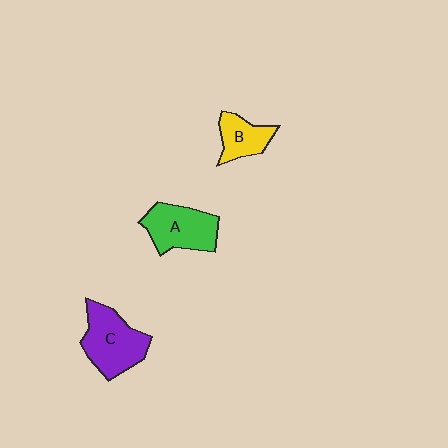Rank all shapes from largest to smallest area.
From largest to smallest: C (purple), A (green), B (yellow).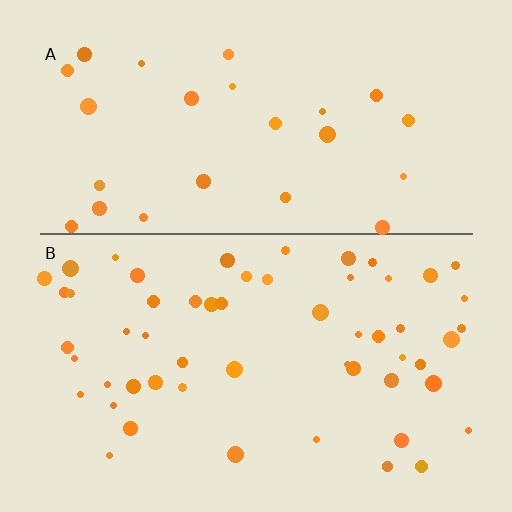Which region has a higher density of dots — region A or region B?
B (the bottom).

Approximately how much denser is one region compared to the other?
Approximately 2.1× — region B over region A.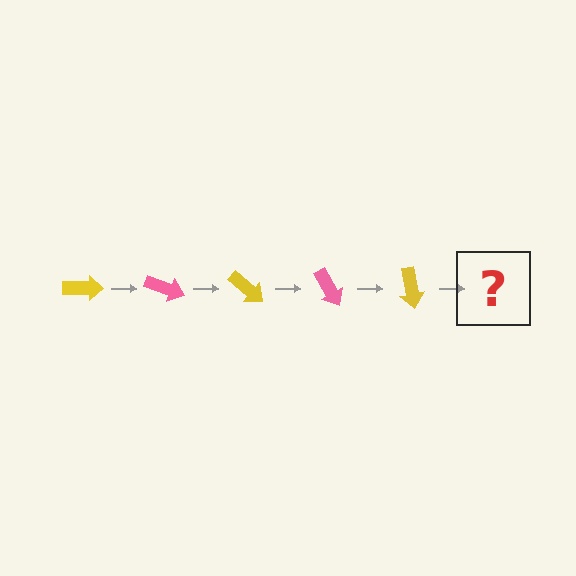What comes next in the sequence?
The next element should be a pink arrow, rotated 100 degrees from the start.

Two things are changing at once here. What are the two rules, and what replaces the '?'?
The two rules are that it rotates 20 degrees each step and the color cycles through yellow and pink. The '?' should be a pink arrow, rotated 100 degrees from the start.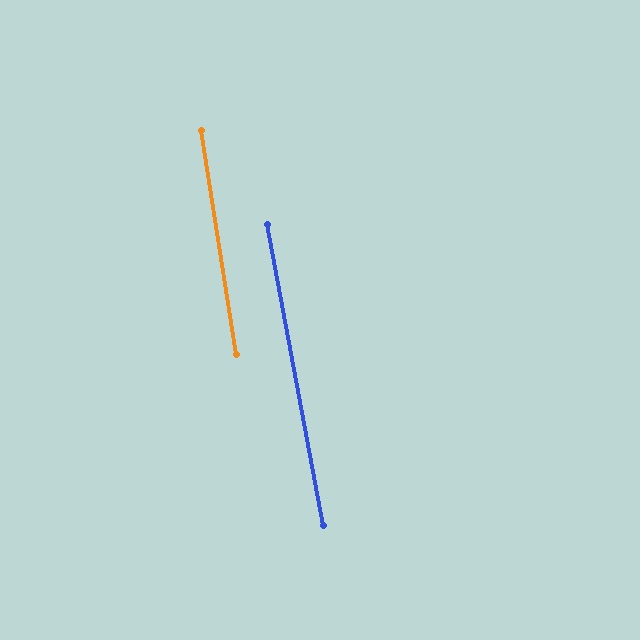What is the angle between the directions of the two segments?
Approximately 2 degrees.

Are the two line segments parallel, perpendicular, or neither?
Parallel — their directions differ by only 1.7°.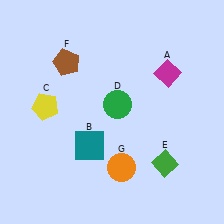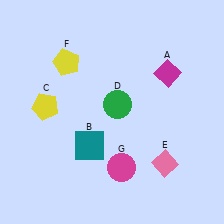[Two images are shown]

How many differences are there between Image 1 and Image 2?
There are 3 differences between the two images.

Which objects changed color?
E changed from green to pink. F changed from brown to yellow. G changed from orange to magenta.